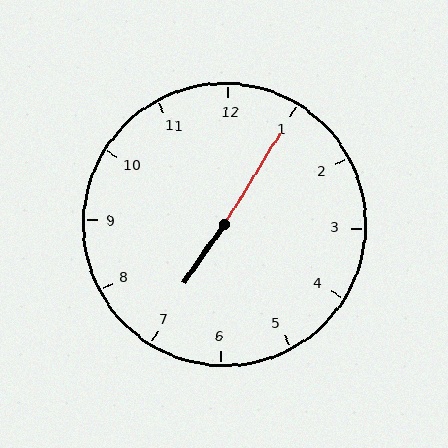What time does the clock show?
7:05.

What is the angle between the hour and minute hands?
Approximately 178 degrees.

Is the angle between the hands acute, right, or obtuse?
It is obtuse.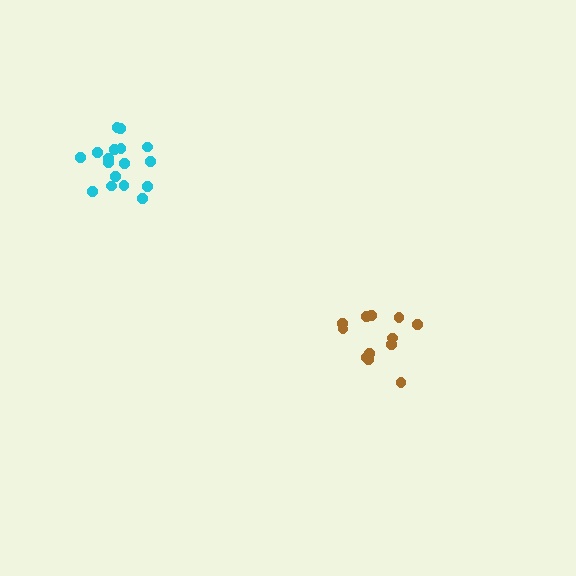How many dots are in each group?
Group 1: 12 dots, Group 2: 17 dots (29 total).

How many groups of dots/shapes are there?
There are 2 groups.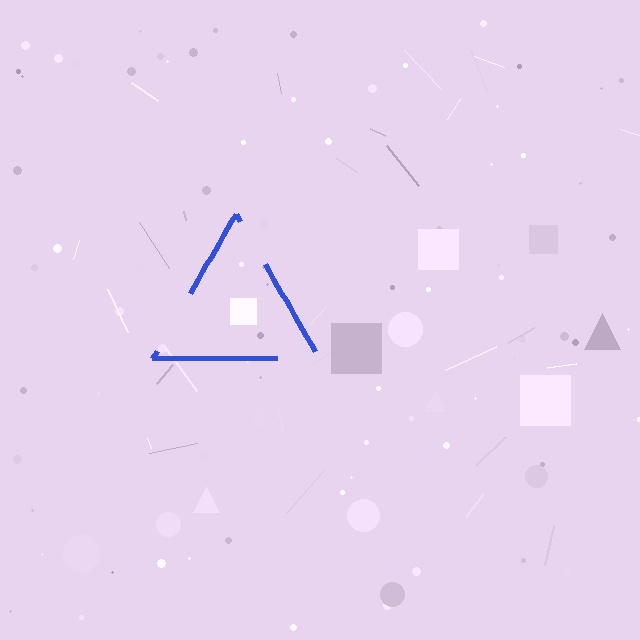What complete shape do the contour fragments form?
The contour fragments form a triangle.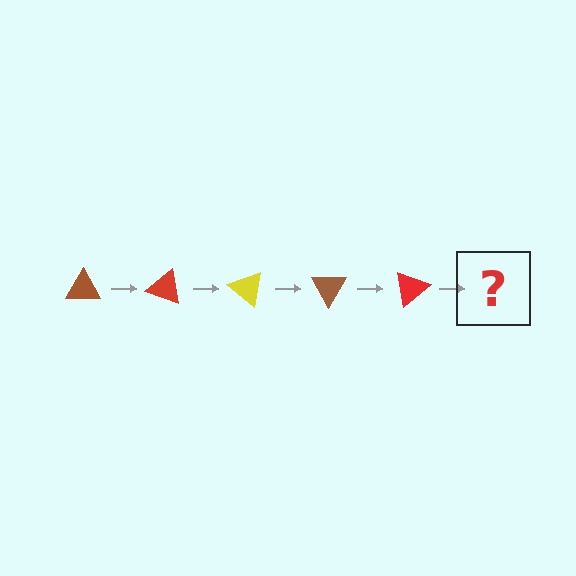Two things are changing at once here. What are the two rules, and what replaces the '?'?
The two rules are that it rotates 20 degrees each step and the color cycles through brown, red, and yellow. The '?' should be a yellow triangle, rotated 100 degrees from the start.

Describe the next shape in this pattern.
It should be a yellow triangle, rotated 100 degrees from the start.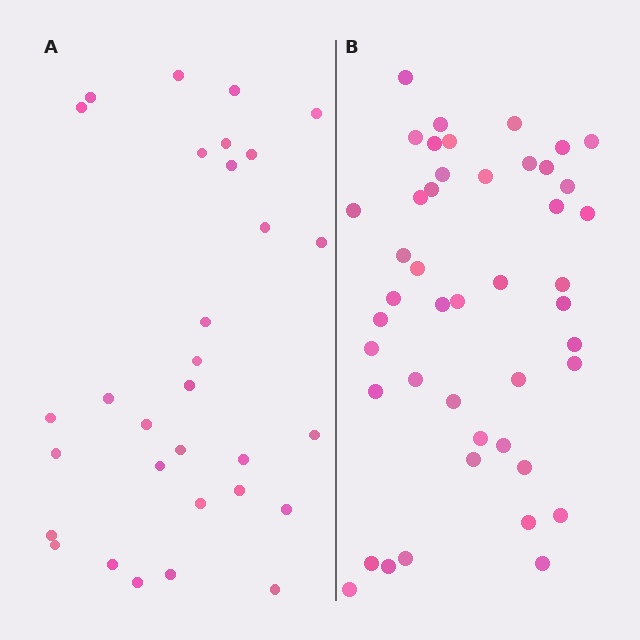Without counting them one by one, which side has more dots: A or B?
Region B (the right region) has more dots.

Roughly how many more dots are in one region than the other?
Region B has approximately 15 more dots than region A.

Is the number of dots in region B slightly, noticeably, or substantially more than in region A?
Region B has substantially more. The ratio is roughly 1.5 to 1.